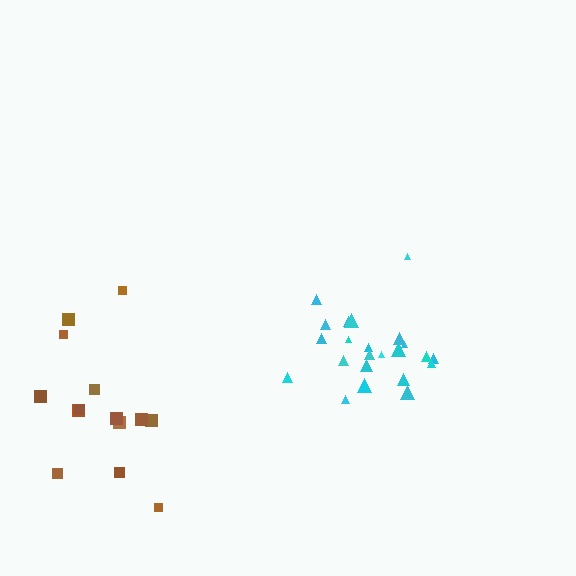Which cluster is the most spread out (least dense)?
Brown.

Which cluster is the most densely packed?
Cyan.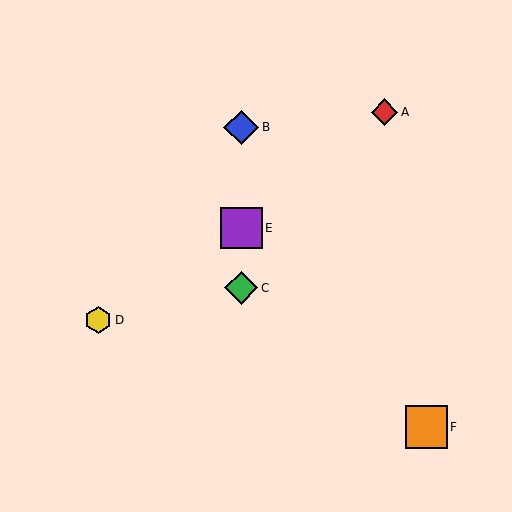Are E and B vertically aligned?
Yes, both are at x≈241.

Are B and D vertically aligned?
No, B is at x≈241 and D is at x≈98.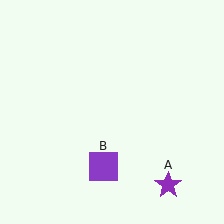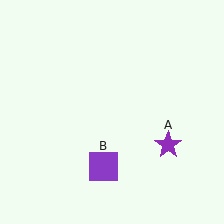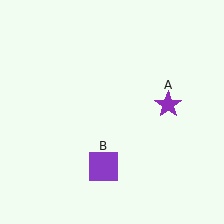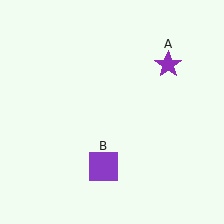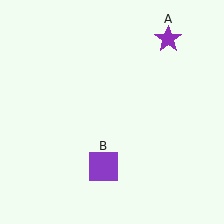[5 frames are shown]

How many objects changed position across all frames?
1 object changed position: purple star (object A).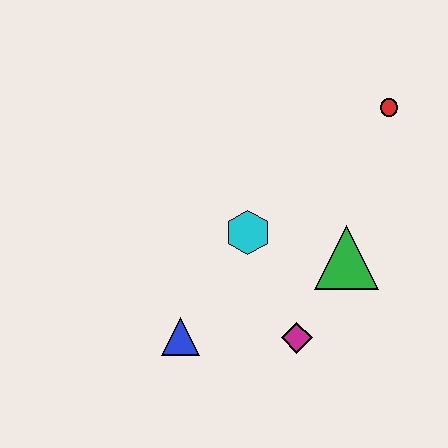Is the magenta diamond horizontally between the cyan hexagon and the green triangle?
Yes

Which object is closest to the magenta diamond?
The green triangle is closest to the magenta diamond.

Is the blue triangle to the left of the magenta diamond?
Yes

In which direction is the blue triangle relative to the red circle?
The blue triangle is below the red circle.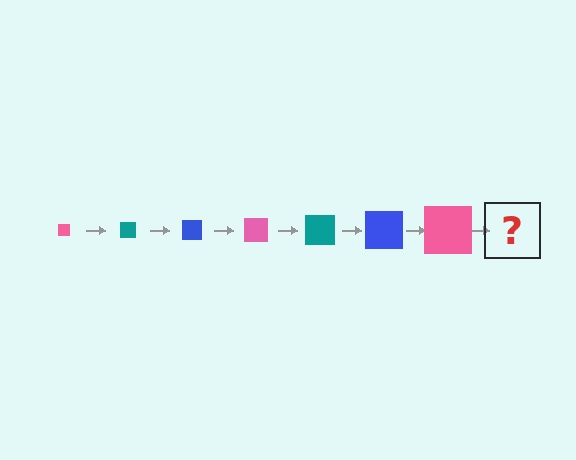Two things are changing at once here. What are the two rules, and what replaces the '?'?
The two rules are that the square grows larger each step and the color cycles through pink, teal, and blue. The '?' should be a teal square, larger than the previous one.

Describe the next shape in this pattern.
It should be a teal square, larger than the previous one.